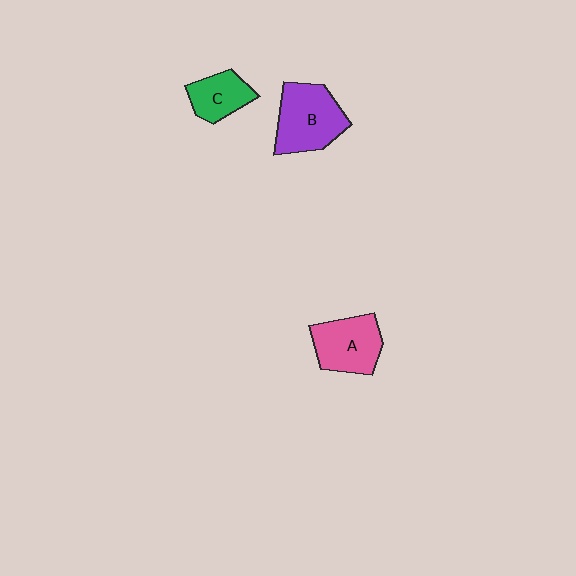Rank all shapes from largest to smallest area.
From largest to smallest: B (purple), A (pink), C (green).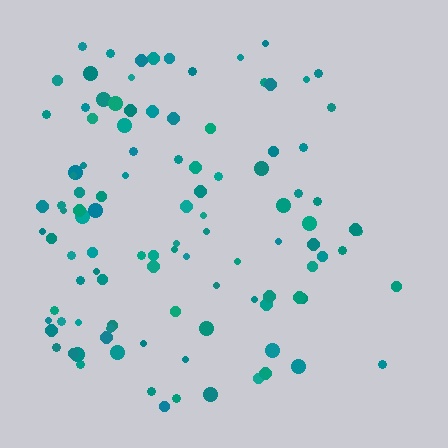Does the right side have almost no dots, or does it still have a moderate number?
Still a moderate number, just noticeably fewer than the left.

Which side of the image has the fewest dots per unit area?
The right.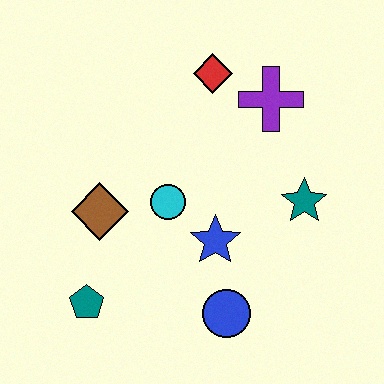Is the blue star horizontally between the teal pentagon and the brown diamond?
No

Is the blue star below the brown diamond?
Yes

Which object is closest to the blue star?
The cyan circle is closest to the blue star.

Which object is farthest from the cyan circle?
The purple cross is farthest from the cyan circle.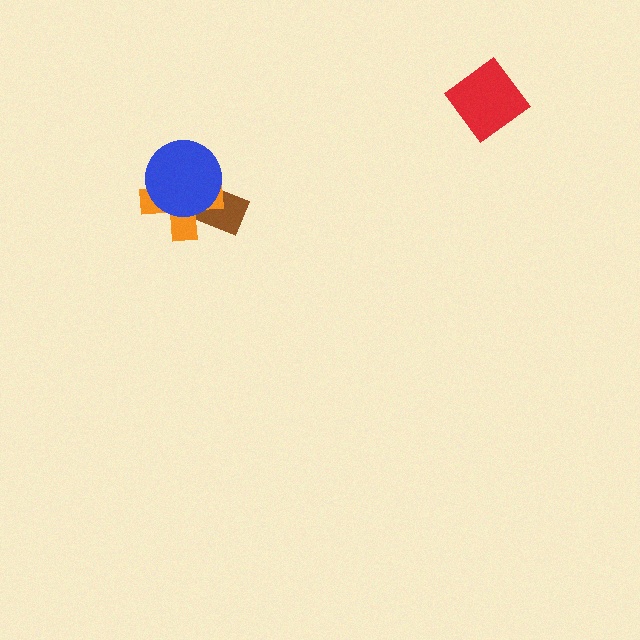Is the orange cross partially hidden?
Yes, it is partially covered by another shape.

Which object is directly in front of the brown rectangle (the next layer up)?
The orange cross is directly in front of the brown rectangle.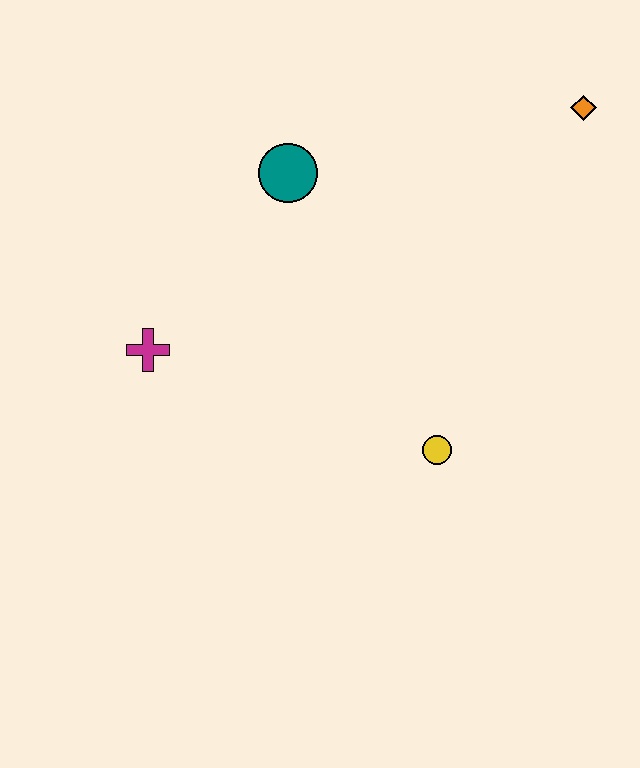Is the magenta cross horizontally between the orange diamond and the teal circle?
No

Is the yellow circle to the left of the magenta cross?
No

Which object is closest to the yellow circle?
The magenta cross is closest to the yellow circle.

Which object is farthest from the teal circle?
The yellow circle is farthest from the teal circle.